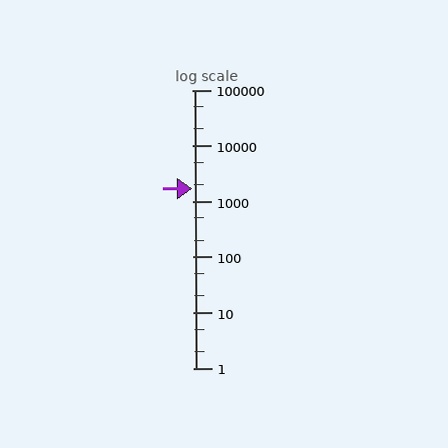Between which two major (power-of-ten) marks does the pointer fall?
The pointer is between 1000 and 10000.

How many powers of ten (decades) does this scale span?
The scale spans 5 decades, from 1 to 100000.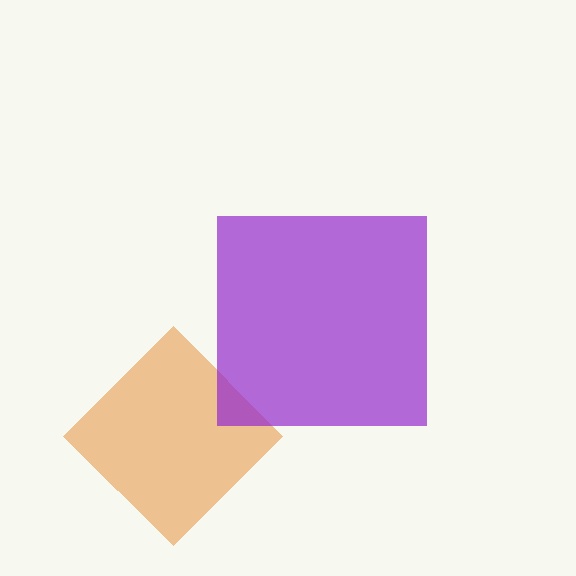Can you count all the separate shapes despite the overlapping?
Yes, there are 2 separate shapes.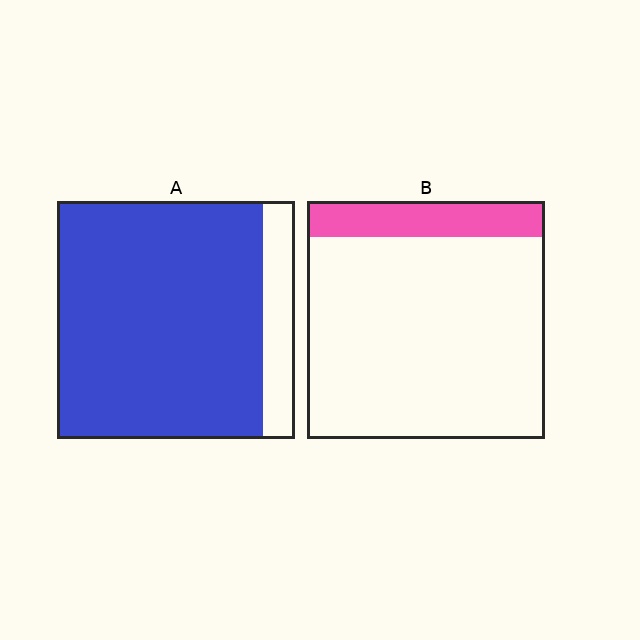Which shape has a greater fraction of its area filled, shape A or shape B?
Shape A.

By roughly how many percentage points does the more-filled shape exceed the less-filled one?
By roughly 70 percentage points (A over B).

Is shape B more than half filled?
No.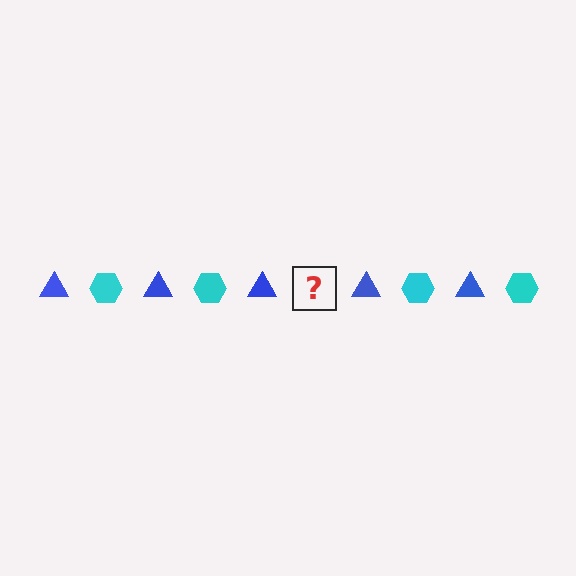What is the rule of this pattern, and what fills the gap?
The rule is that the pattern alternates between blue triangle and cyan hexagon. The gap should be filled with a cyan hexagon.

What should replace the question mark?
The question mark should be replaced with a cyan hexagon.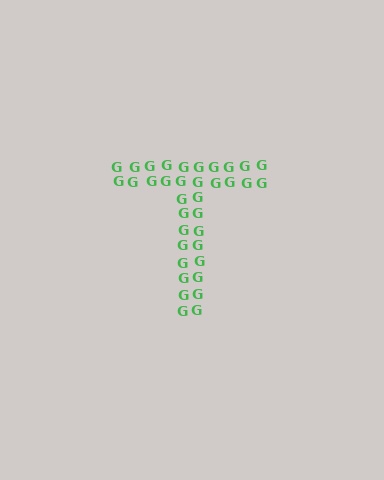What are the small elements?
The small elements are letter G's.